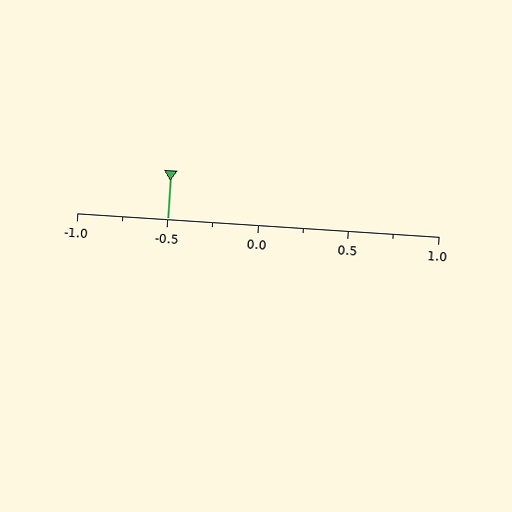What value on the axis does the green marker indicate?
The marker indicates approximately -0.5.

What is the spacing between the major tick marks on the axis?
The major ticks are spaced 0.5 apart.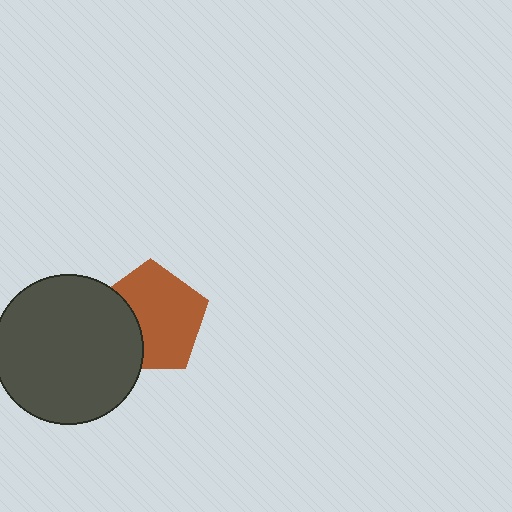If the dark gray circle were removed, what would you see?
You would see the complete brown pentagon.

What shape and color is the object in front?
The object in front is a dark gray circle.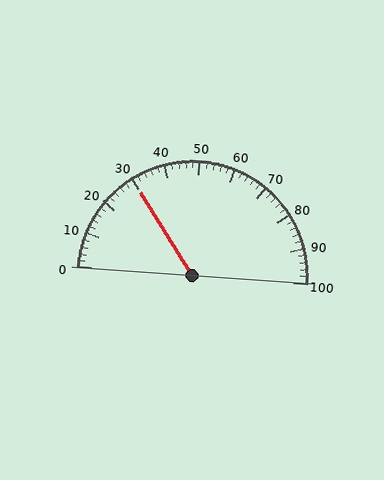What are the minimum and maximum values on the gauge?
The gauge ranges from 0 to 100.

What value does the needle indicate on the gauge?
The needle indicates approximately 30.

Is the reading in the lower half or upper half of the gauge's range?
The reading is in the lower half of the range (0 to 100).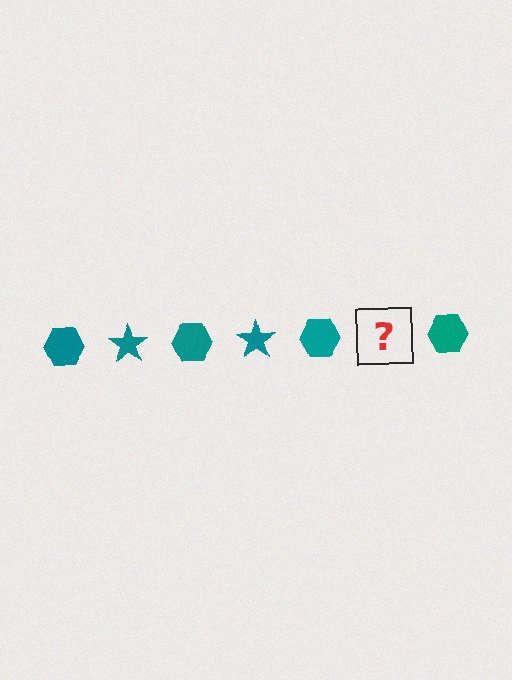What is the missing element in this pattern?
The missing element is a teal star.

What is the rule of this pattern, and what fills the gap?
The rule is that the pattern cycles through hexagon, star shapes in teal. The gap should be filled with a teal star.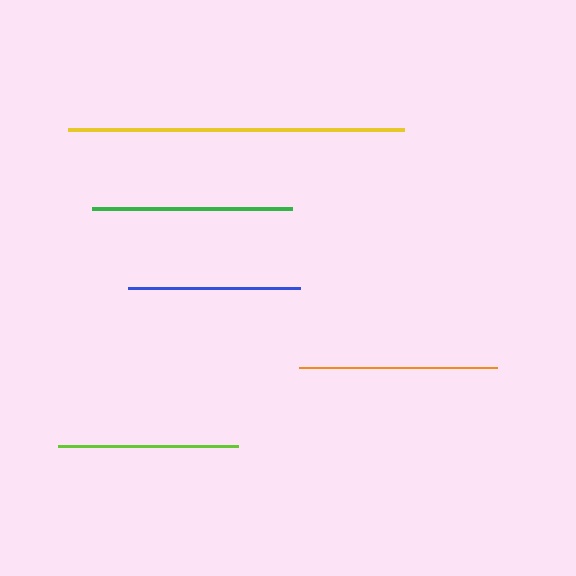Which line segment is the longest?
The yellow line is the longest at approximately 337 pixels.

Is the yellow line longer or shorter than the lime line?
The yellow line is longer than the lime line.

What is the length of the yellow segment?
The yellow segment is approximately 337 pixels long.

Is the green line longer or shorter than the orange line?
The green line is longer than the orange line.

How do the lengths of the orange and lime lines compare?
The orange and lime lines are approximately the same length.